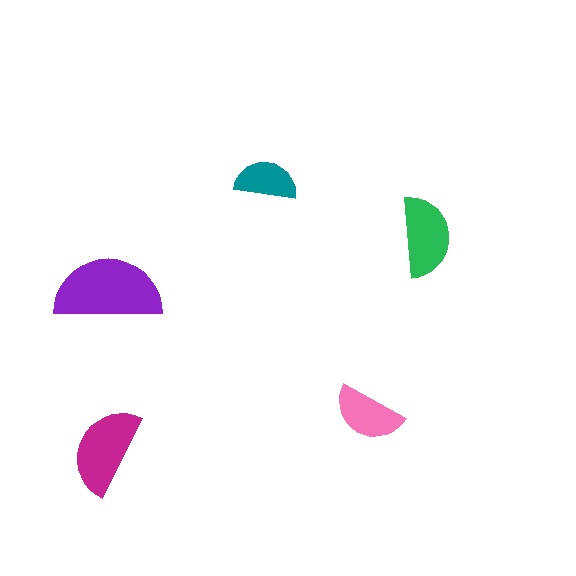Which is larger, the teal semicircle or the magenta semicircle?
The magenta one.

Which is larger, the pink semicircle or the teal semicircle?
The pink one.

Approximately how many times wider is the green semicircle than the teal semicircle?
About 1.5 times wider.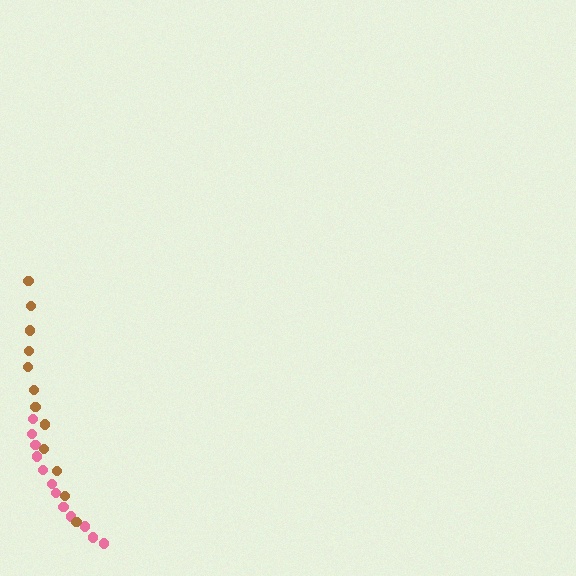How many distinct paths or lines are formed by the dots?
There are 2 distinct paths.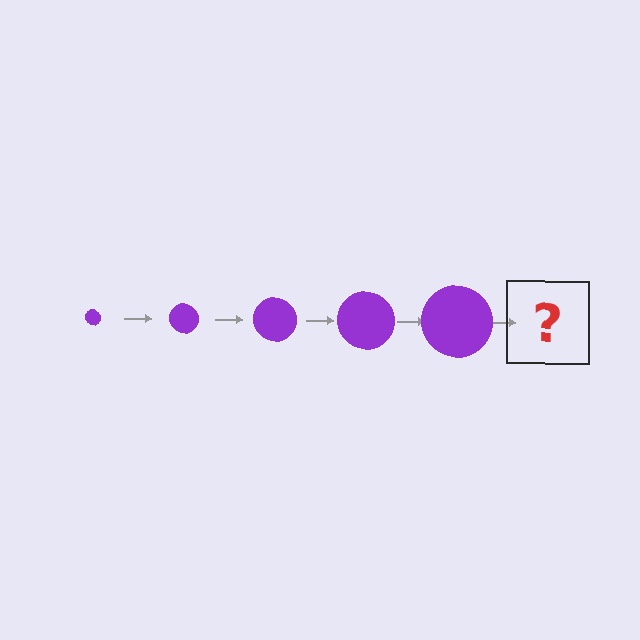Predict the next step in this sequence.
The next step is a purple circle, larger than the previous one.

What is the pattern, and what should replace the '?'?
The pattern is that the circle gets progressively larger each step. The '?' should be a purple circle, larger than the previous one.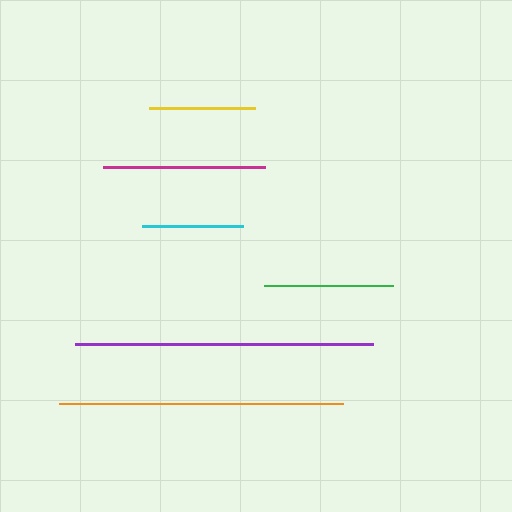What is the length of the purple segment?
The purple segment is approximately 298 pixels long.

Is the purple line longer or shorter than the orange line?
The purple line is longer than the orange line.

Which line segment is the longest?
The purple line is the longest at approximately 298 pixels.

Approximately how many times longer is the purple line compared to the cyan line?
The purple line is approximately 3.0 times the length of the cyan line.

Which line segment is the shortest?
The cyan line is the shortest at approximately 101 pixels.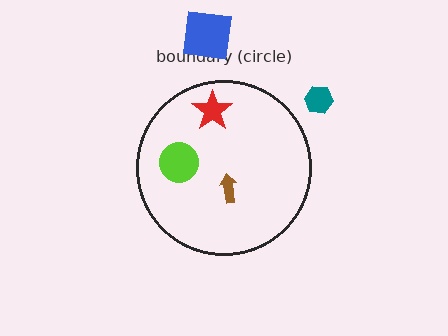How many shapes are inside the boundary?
3 inside, 2 outside.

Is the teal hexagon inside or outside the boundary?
Outside.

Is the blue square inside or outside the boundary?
Outside.